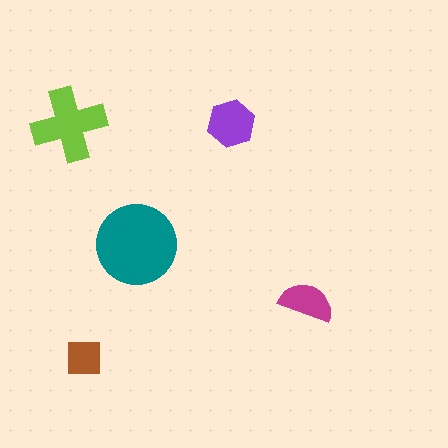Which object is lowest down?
The brown square is bottommost.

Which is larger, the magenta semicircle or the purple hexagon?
The purple hexagon.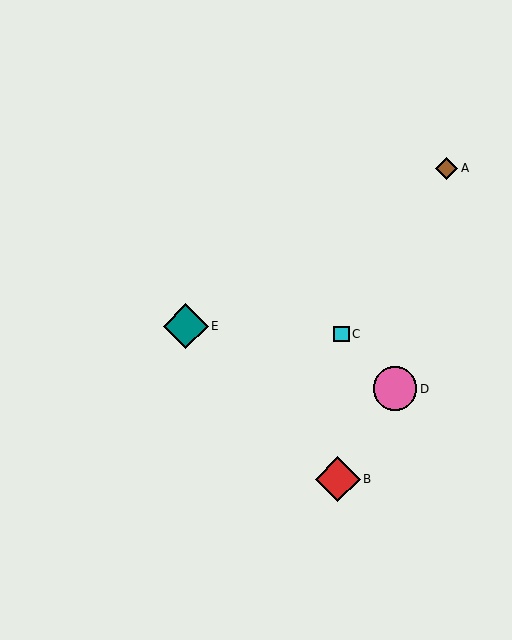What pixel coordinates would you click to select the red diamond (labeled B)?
Click at (338, 479) to select the red diamond B.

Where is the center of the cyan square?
The center of the cyan square is at (342, 334).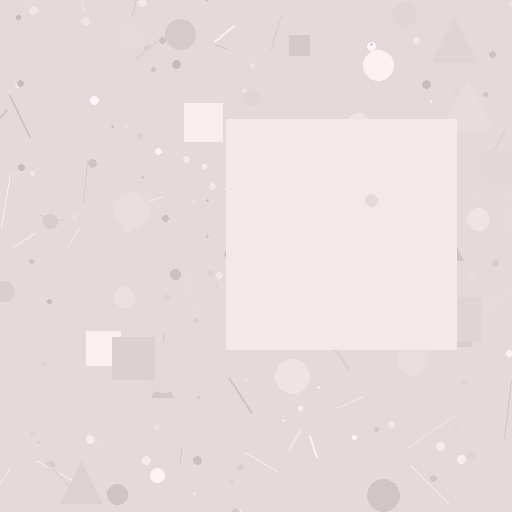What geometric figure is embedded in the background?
A square is embedded in the background.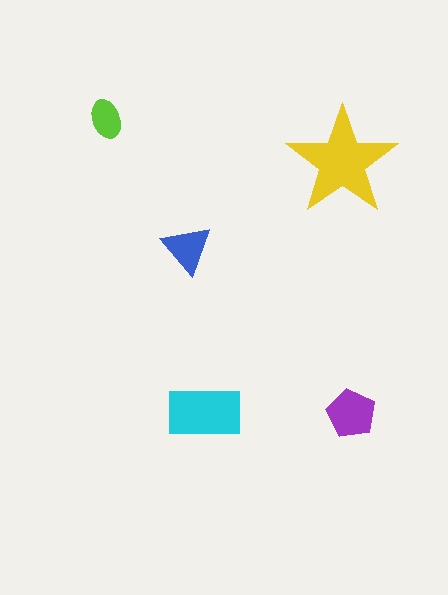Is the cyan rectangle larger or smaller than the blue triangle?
Larger.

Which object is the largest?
The yellow star.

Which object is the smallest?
The lime ellipse.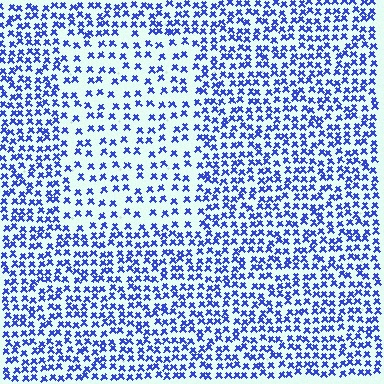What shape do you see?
I see a rectangle.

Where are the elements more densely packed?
The elements are more densely packed outside the rectangle boundary.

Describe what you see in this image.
The image contains small blue elements arranged at two different densities. A rectangle-shaped region is visible where the elements are less densely packed than the surrounding area.